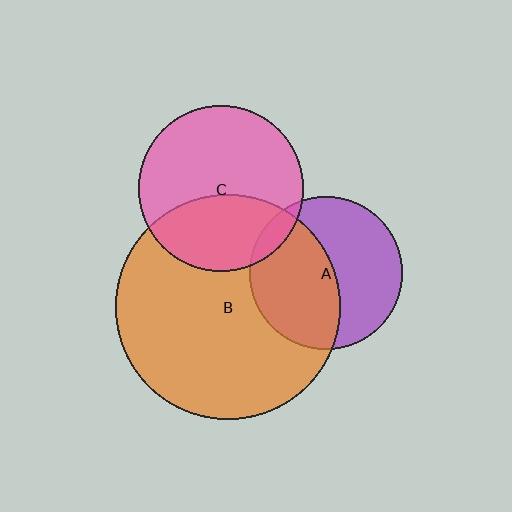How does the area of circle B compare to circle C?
Approximately 1.8 times.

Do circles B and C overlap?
Yes.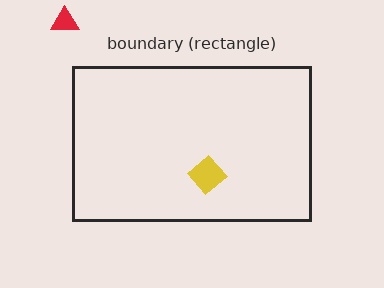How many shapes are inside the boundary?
1 inside, 1 outside.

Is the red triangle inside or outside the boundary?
Outside.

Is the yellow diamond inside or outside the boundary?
Inside.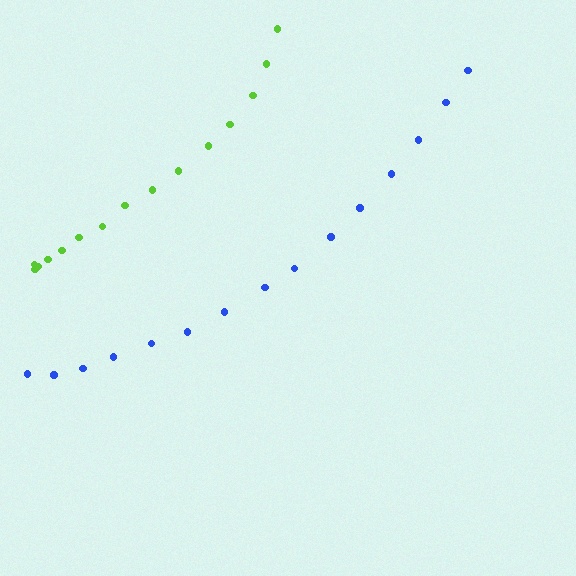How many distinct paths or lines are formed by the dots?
There are 2 distinct paths.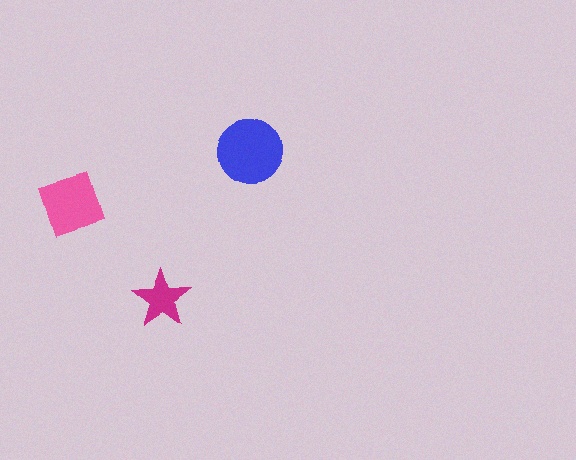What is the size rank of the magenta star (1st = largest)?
3rd.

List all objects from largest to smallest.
The blue circle, the pink diamond, the magenta star.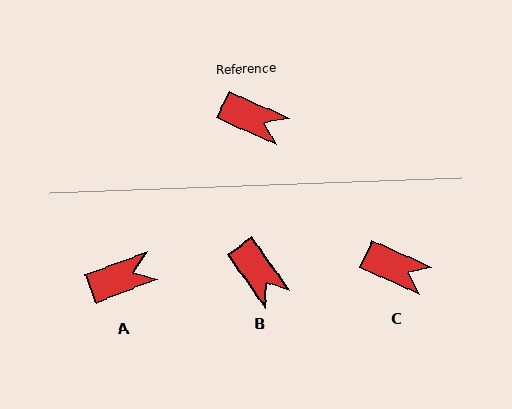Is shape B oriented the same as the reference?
No, it is off by about 31 degrees.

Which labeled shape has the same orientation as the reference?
C.